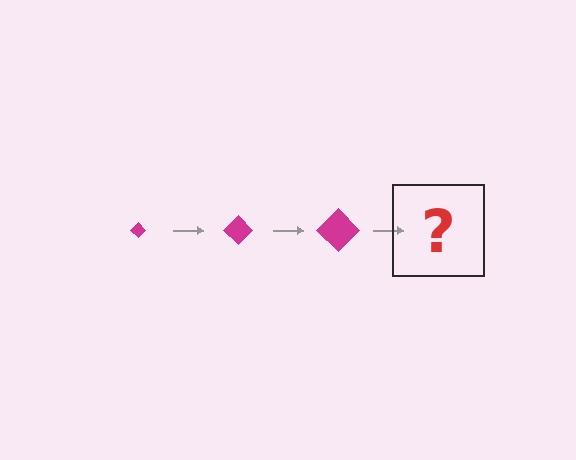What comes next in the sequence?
The next element should be a magenta diamond, larger than the previous one.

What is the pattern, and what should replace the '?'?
The pattern is that the diamond gets progressively larger each step. The '?' should be a magenta diamond, larger than the previous one.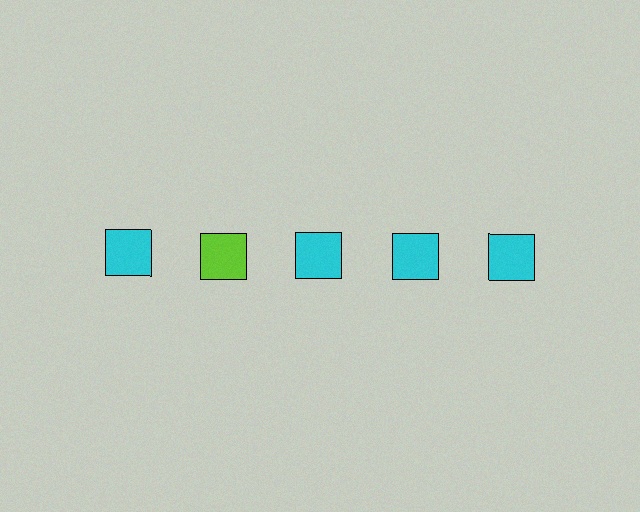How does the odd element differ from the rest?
It has a different color: lime instead of cyan.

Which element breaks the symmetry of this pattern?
The lime square in the top row, second from left column breaks the symmetry. All other shapes are cyan squares.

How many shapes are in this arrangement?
There are 5 shapes arranged in a grid pattern.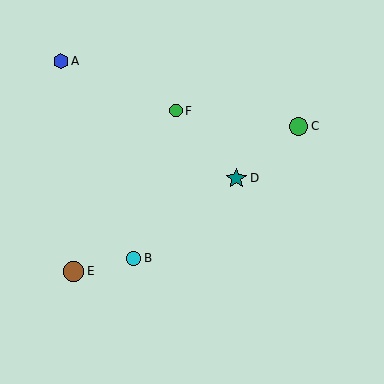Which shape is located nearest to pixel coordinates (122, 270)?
The cyan circle (labeled B) at (134, 258) is nearest to that location.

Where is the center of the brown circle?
The center of the brown circle is at (73, 271).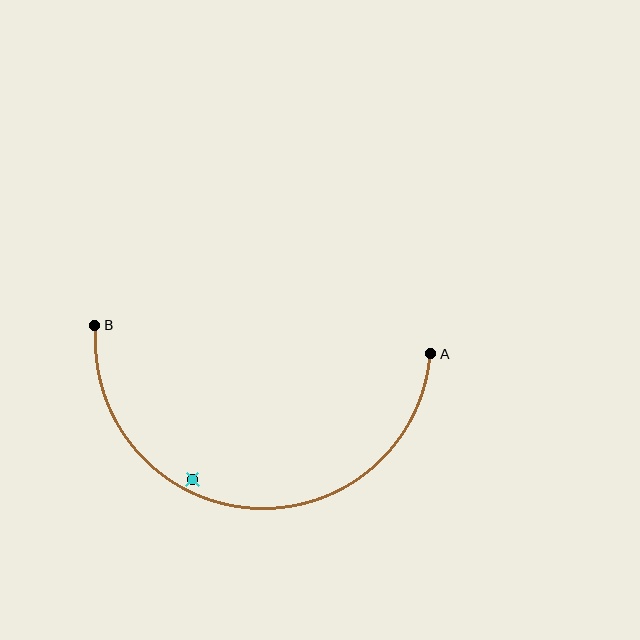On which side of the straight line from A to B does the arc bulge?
The arc bulges below the straight line connecting A and B.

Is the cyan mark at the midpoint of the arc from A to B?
No — the cyan mark does not lie on the arc at all. It sits slightly inside the curve.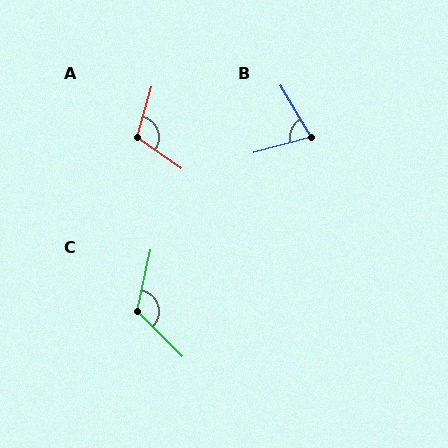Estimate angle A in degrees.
Approximately 109 degrees.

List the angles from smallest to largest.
B (74°), A (109°), C (122°).